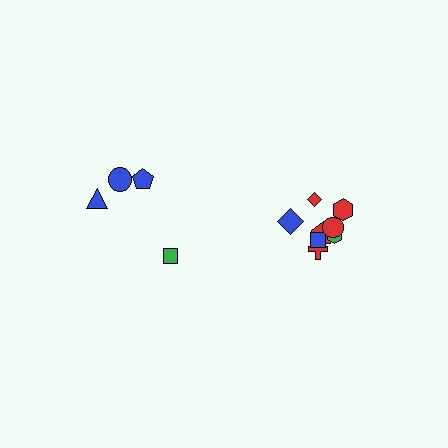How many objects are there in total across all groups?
There are 12 objects.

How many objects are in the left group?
There are 4 objects.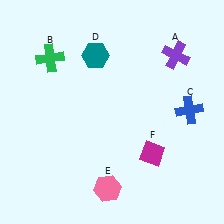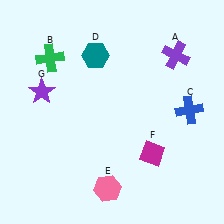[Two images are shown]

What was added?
A purple star (G) was added in Image 2.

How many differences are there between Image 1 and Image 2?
There is 1 difference between the two images.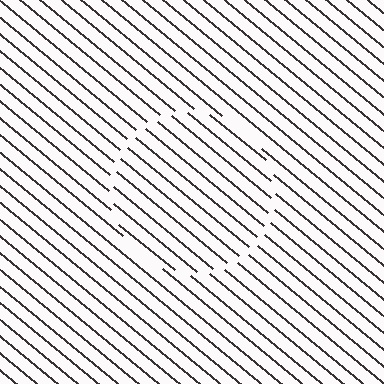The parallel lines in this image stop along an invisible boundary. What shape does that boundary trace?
An illusory circle. The interior of the shape contains the same grating, shifted by half a period — the contour is defined by the phase discontinuity where line-ends from the inner and outer gratings abut.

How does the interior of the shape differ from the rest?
The interior of the shape contains the same grating, shifted by half a period — the contour is defined by the phase discontinuity where line-ends from the inner and outer gratings abut.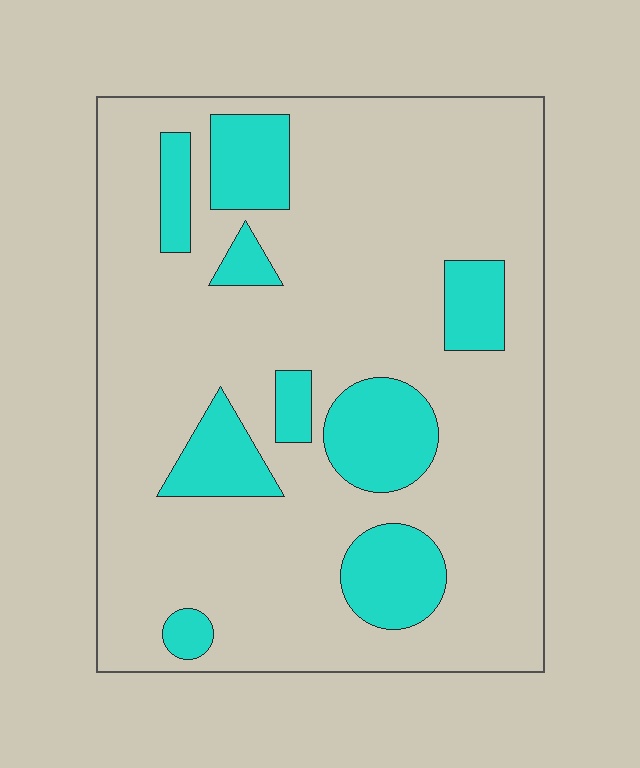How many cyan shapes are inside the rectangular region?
9.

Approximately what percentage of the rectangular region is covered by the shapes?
Approximately 20%.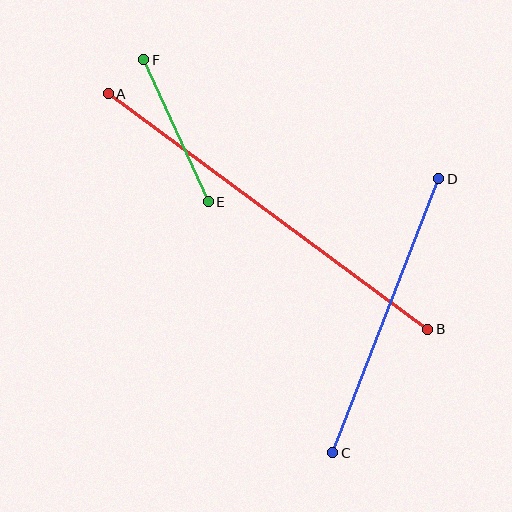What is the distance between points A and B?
The distance is approximately 397 pixels.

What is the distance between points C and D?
The distance is approximately 294 pixels.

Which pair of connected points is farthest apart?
Points A and B are farthest apart.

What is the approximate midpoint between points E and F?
The midpoint is at approximately (176, 131) pixels.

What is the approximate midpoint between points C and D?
The midpoint is at approximately (386, 316) pixels.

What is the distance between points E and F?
The distance is approximately 156 pixels.